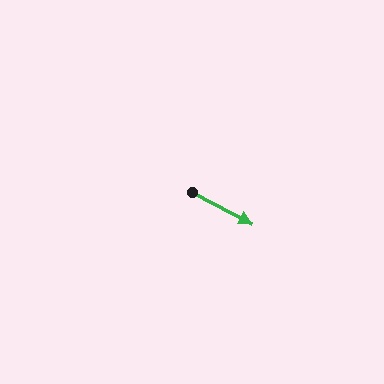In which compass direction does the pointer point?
Southeast.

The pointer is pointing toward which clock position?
Roughly 4 o'clock.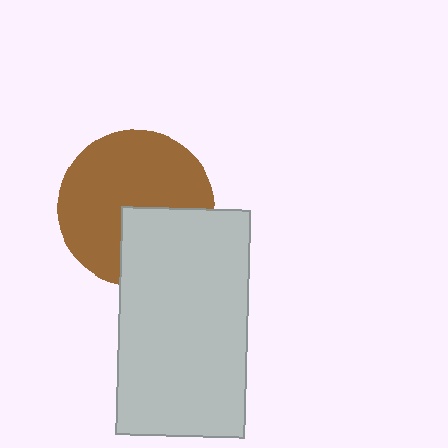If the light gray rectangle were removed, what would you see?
You would see the complete brown circle.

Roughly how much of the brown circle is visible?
Most of it is visible (roughly 69%).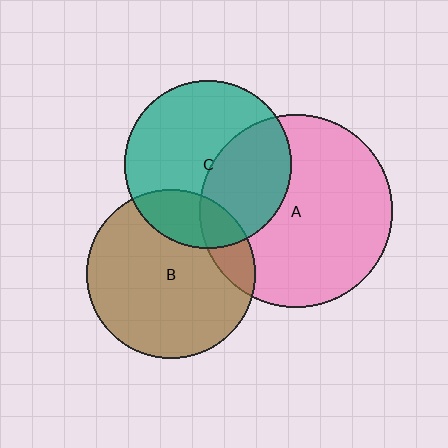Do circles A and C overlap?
Yes.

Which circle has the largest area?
Circle A (pink).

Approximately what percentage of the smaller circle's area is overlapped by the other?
Approximately 40%.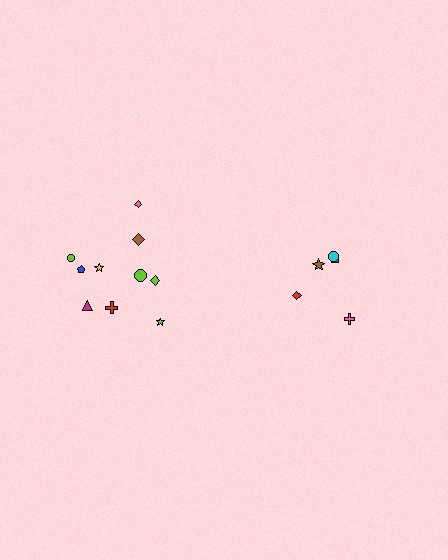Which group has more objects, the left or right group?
The left group.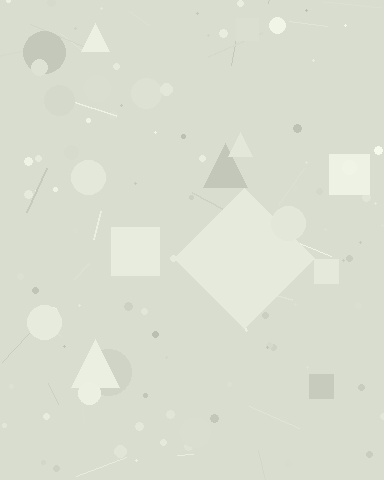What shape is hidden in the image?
A diamond is hidden in the image.